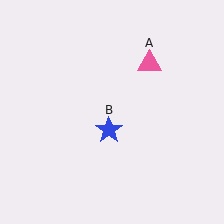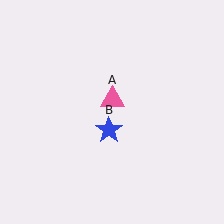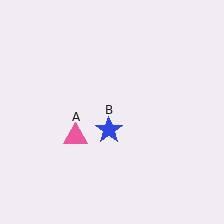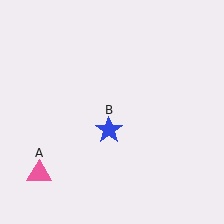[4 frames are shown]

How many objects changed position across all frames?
1 object changed position: pink triangle (object A).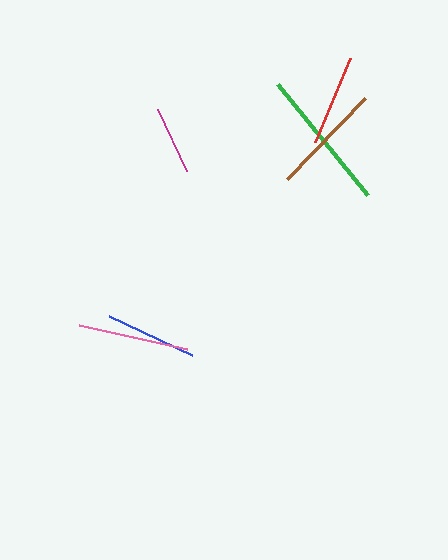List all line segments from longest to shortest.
From longest to shortest: green, brown, pink, blue, red, magenta.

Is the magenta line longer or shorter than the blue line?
The blue line is longer than the magenta line.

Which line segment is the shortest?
The magenta line is the shortest at approximately 69 pixels.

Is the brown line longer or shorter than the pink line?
The brown line is longer than the pink line.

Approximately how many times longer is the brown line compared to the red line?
The brown line is approximately 1.2 times the length of the red line.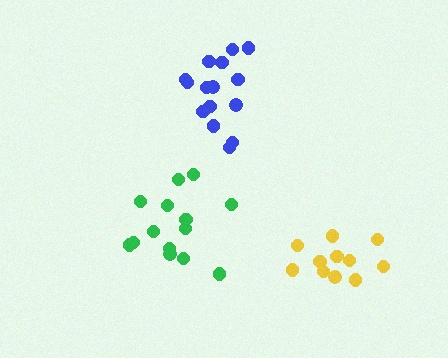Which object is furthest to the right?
The yellow cluster is rightmost.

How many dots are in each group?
Group 1: 14 dots, Group 2: 15 dots, Group 3: 11 dots (40 total).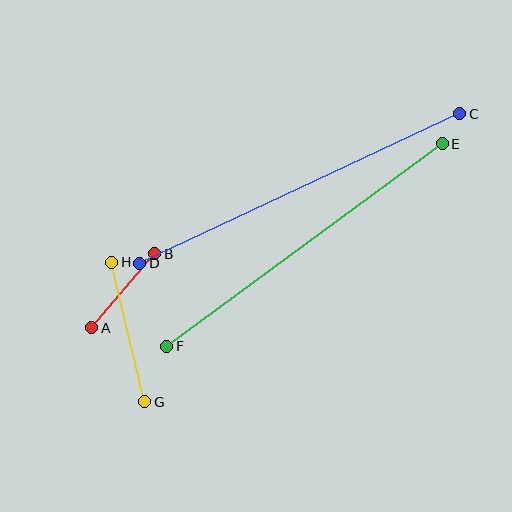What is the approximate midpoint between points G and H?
The midpoint is at approximately (128, 332) pixels.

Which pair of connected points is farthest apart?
Points C and D are farthest apart.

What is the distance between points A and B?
The distance is approximately 97 pixels.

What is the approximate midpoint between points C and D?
The midpoint is at approximately (300, 188) pixels.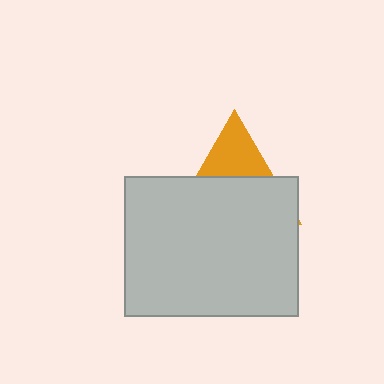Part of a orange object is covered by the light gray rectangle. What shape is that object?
It is a triangle.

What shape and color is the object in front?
The object in front is a light gray rectangle.